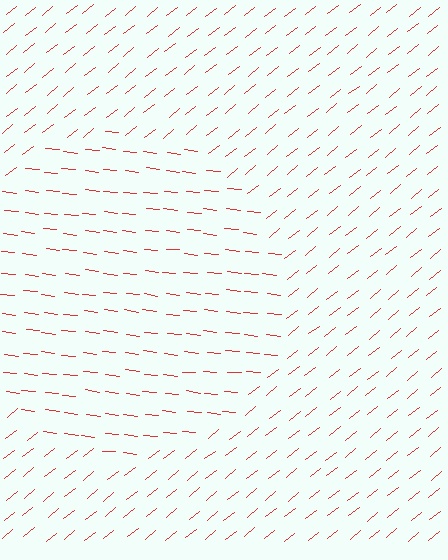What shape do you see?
I see a circle.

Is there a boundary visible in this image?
Yes, there is a texture boundary formed by a change in line orientation.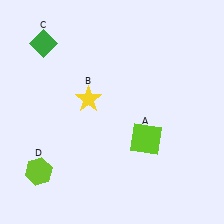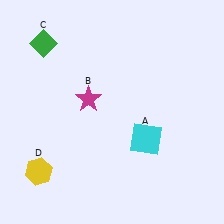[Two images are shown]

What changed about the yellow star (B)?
In Image 1, B is yellow. In Image 2, it changed to magenta.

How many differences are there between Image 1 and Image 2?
There are 3 differences between the two images.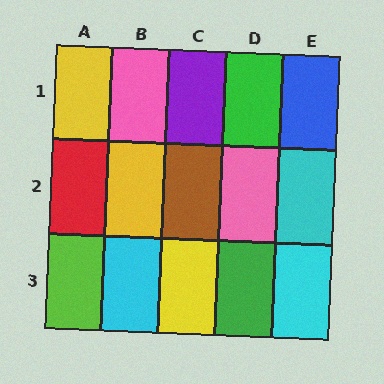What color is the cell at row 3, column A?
Lime.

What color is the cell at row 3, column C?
Yellow.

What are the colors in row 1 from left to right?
Yellow, pink, purple, green, blue.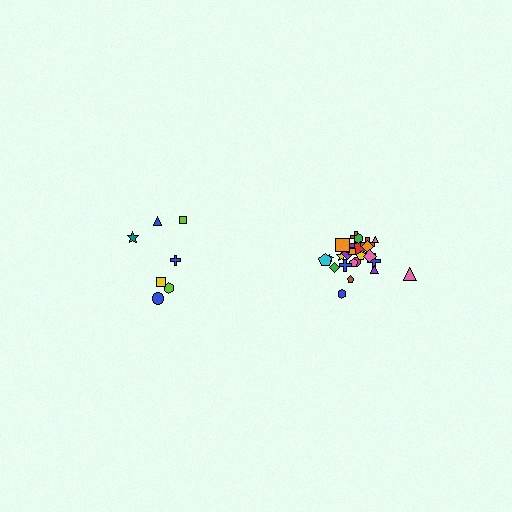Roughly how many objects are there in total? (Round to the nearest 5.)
Roughly 30 objects in total.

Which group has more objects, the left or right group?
The right group.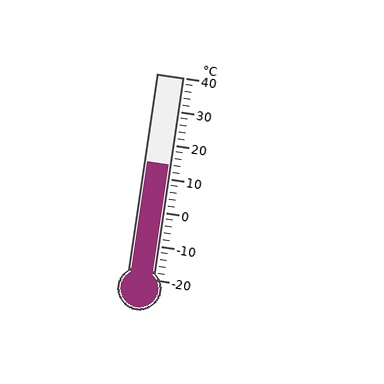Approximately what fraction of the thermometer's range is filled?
The thermometer is filled to approximately 55% of its range.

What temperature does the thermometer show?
The thermometer shows approximately 14°C.